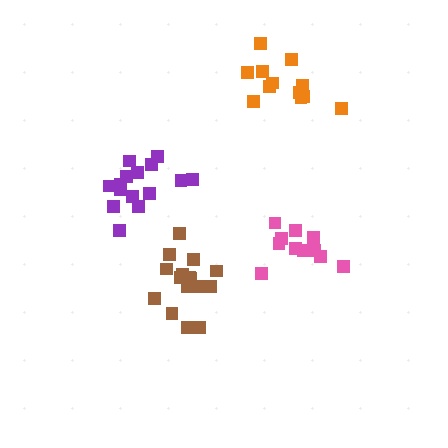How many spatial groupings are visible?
There are 4 spatial groupings.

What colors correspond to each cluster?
The clusters are colored: brown, pink, purple, orange.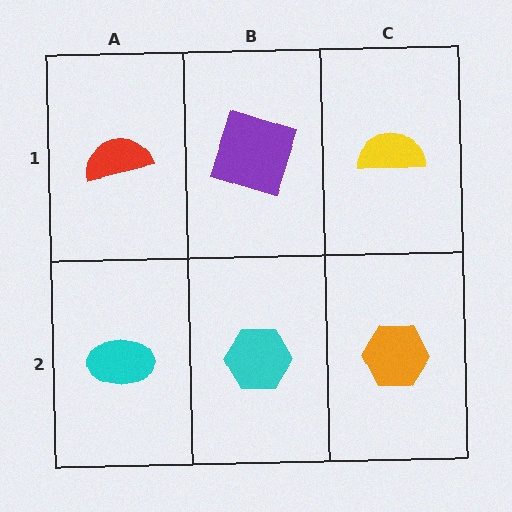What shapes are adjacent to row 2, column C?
A yellow semicircle (row 1, column C), a cyan hexagon (row 2, column B).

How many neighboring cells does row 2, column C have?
2.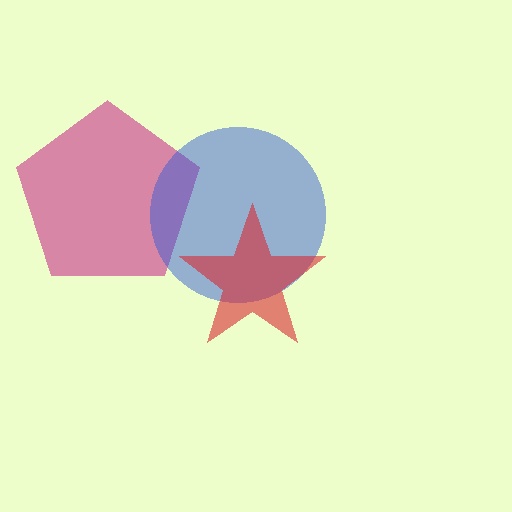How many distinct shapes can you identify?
There are 3 distinct shapes: a magenta pentagon, a blue circle, a red star.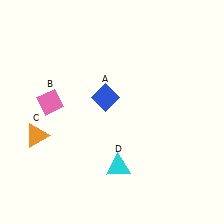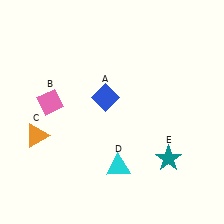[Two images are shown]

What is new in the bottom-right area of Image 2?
A teal star (E) was added in the bottom-right area of Image 2.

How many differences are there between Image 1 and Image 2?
There is 1 difference between the two images.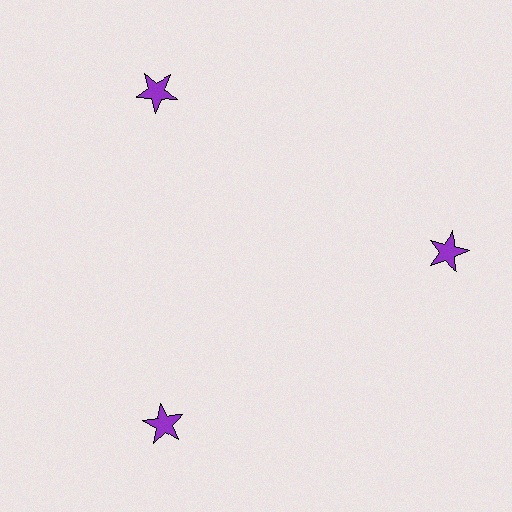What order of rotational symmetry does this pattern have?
This pattern has 3-fold rotational symmetry.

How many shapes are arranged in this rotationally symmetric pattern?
There are 3 shapes, arranged in 3 groups of 1.